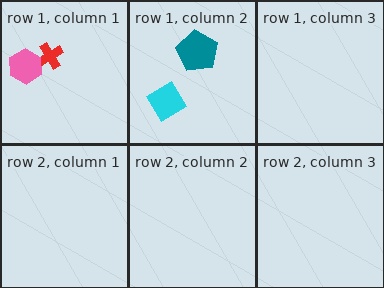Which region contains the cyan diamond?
The row 1, column 2 region.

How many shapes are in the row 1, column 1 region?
2.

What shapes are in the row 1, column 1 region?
The red cross, the pink hexagon.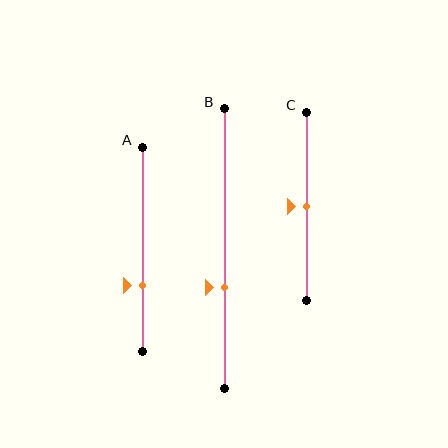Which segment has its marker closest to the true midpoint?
Segment C has its marker closest to the true midpoint.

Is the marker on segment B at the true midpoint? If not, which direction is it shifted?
No, the marker on segment B is shifted downward by about 14% of the segment length.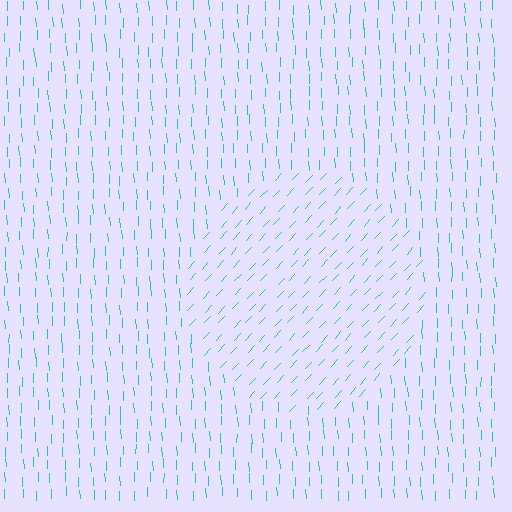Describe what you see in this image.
The image is filled with small cyan line segments. A circle region in the image has lines oriented differently from the surrounding lines, creating a visible texture boundary.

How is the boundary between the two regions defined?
The boundary is defined purely by a change in line orientation (approximately 45 degrees difference). All lines are the same color and thickness.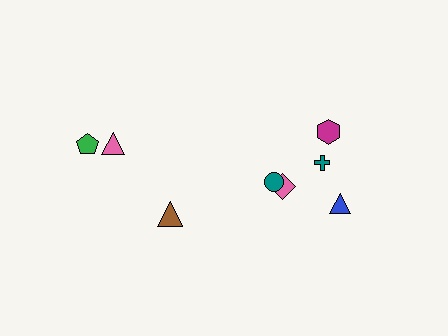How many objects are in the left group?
There are 3 objects.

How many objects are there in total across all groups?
There are 8 objects.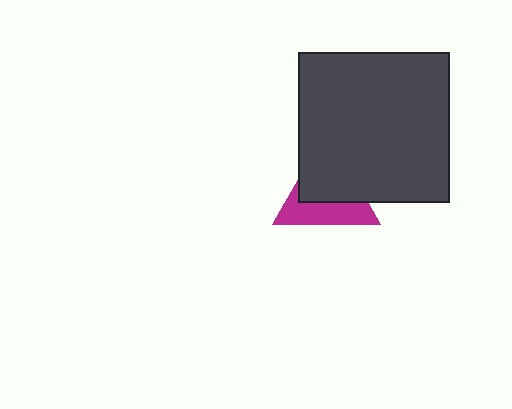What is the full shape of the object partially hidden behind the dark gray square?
The partially hidden object is a magenta triangle.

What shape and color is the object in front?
The object in front is a dark gray square.